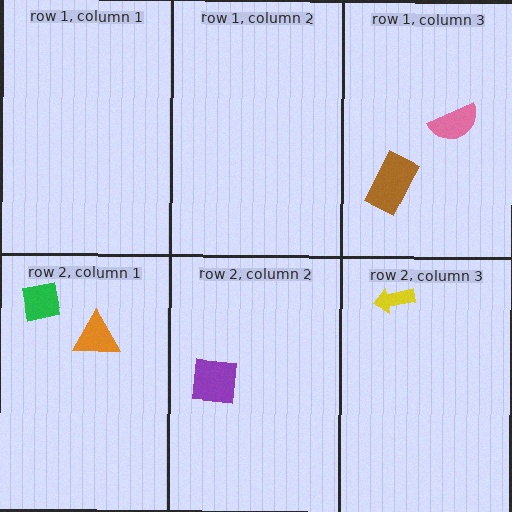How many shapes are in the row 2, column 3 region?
1.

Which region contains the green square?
The row 2, column 1 region.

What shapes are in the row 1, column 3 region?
The pink semicircle, the brown rectangle.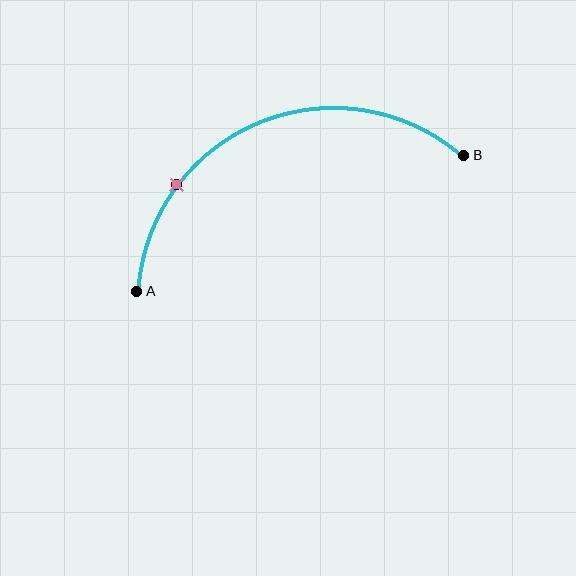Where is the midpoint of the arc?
The arc midpoint is the point on the curve farthest from the straight line joining A and B. It sits above that line.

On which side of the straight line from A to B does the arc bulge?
The arc bulges above the straight line connecting A and B.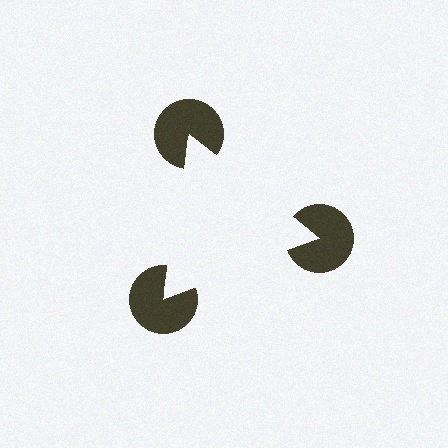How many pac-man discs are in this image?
There are 3 — one at each vertex of the illusory triangle.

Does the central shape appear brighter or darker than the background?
It typically appears slightly brighter than the background, even though no actual brightness change is drawn.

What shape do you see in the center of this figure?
An illusory triangle — its edges are inferred from the aligned wedge cuts in the pac-man discs, not physically drawn.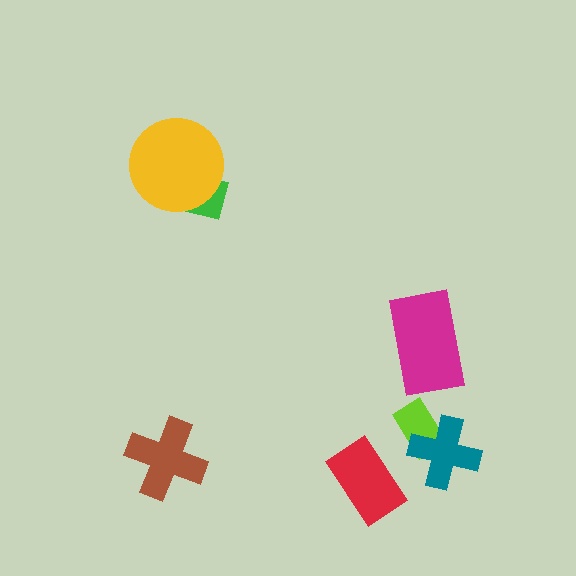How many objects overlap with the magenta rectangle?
0 objects overlap with the magenta rectangle.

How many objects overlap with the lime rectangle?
1 object overlaps with the lime rectangle.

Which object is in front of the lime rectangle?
The teal cross is in front of the lime rectangle.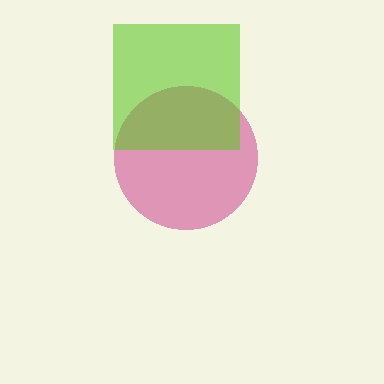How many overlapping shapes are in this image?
There are 2 overlapping shapes in the image.